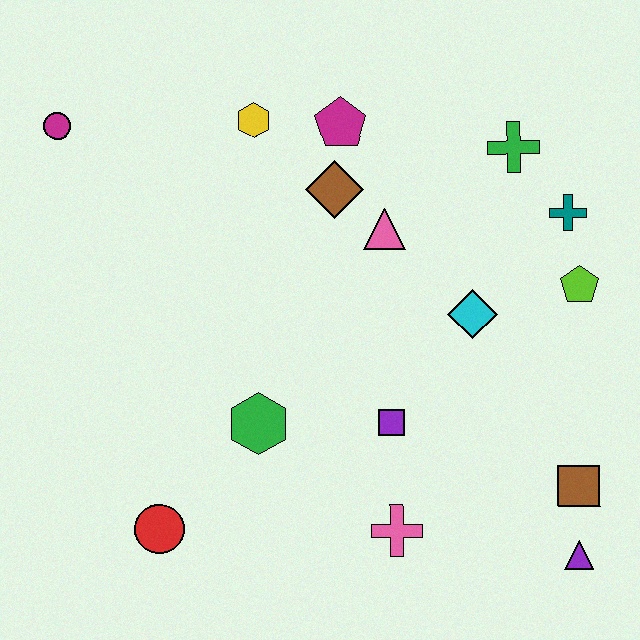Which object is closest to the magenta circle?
The yellow hexagon is closest to the magenta circle.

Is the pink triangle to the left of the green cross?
Yes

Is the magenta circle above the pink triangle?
Yes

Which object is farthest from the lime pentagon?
The magenta circle is farthest from the lime pentagon.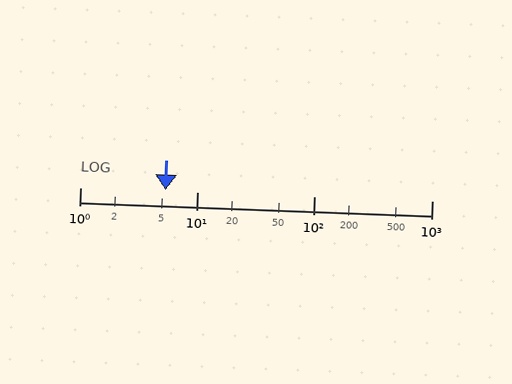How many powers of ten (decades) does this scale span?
The scale spans 3 decades, from 1 to 1000.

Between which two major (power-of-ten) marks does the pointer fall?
The pointer is between 1 and 10.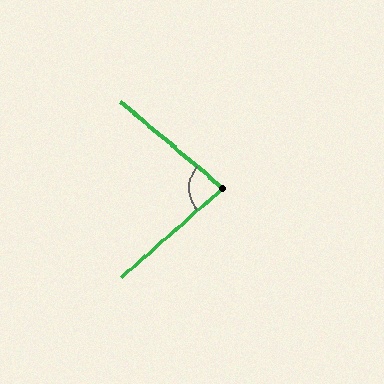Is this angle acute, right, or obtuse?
It is acute.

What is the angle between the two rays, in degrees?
Approximately 82 degrees.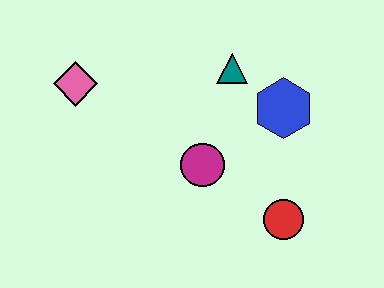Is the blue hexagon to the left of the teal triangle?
No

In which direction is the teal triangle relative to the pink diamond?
The teal triangle is to the right of the pink diamond.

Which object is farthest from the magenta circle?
The pink diamond is farthest from the magenta circle.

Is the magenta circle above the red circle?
Yes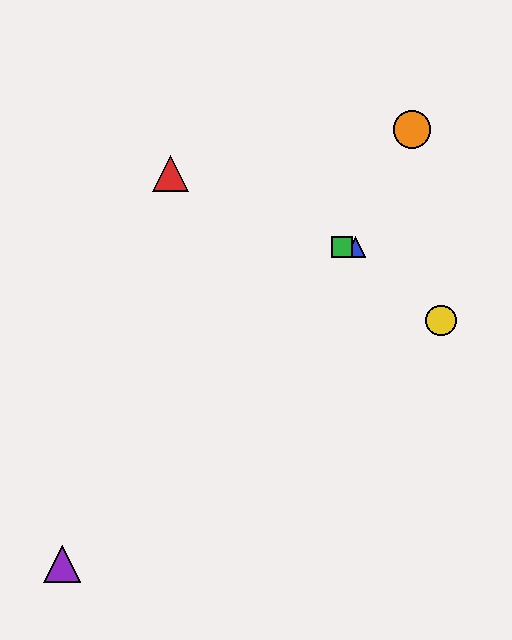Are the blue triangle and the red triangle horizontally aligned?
No, the blue triangle is at y≈247 and the red triangle is at y≈173.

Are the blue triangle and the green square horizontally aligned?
Yes, both are at y≈247.